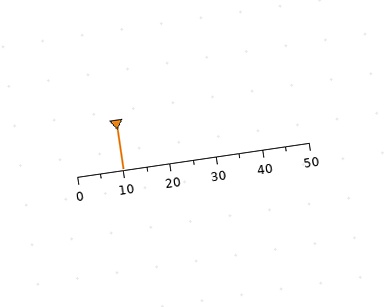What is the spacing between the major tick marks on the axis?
The major ticks are spaced 10 apart.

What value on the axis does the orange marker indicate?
The marker indicates approximately 10.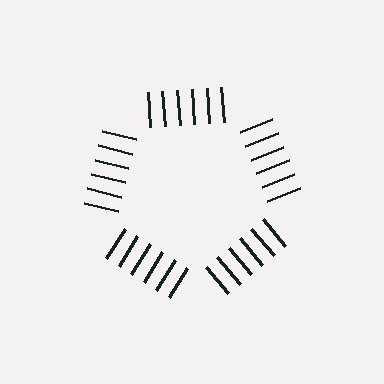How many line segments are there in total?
30 — 6 along each of the 5 edges.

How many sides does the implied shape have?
5 sides — the line-ends trace a pentagon.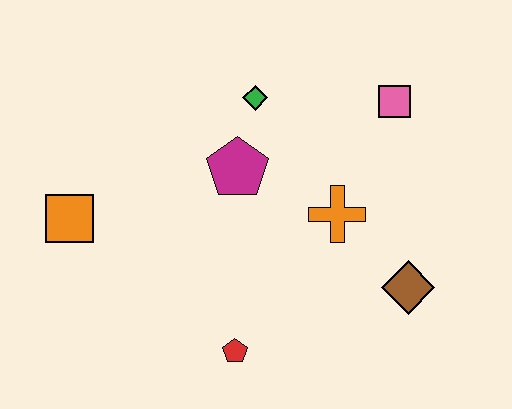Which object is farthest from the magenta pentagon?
The brown diamond is farthest from the magenta pentagon.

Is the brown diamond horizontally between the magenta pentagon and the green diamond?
No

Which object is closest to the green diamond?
The magenta pentagon is closest to the green diamond.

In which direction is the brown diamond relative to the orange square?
The brown diamond is to the right of the orange square.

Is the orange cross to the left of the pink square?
Yes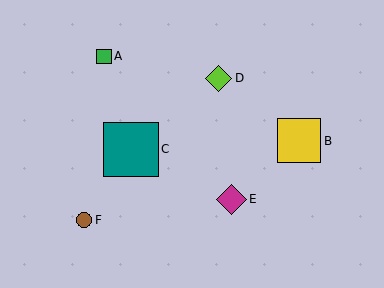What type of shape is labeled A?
Shape A is a green square.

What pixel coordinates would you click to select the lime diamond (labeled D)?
Click at (219, 78) to select the lime diamond D.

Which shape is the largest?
The teal square (labeled C) is the largest.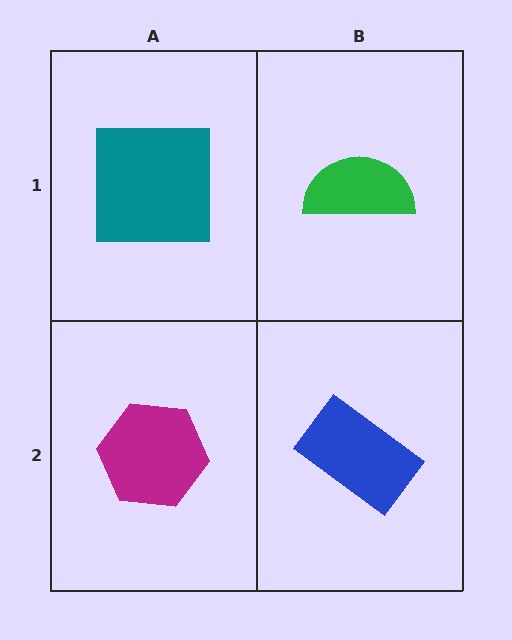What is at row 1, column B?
A green semicircle.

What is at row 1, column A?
A teal square.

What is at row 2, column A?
A magenta hexagon.